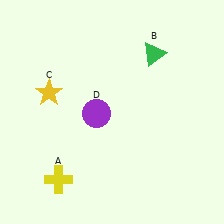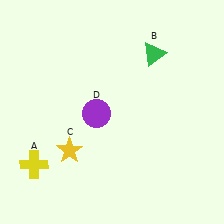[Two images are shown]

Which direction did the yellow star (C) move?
The yellow star (C) moved down.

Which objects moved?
The objects that moved are: the yellow cross (A), the yellow star (C).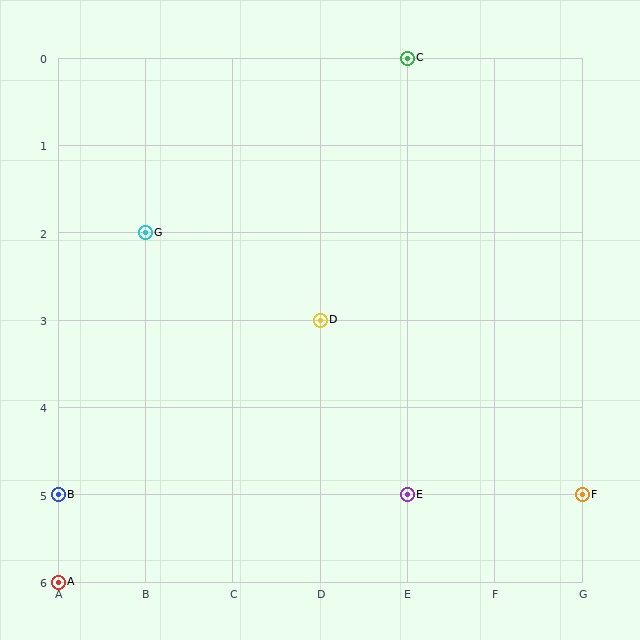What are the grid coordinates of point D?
Point D is at grid coordinates (D, 3).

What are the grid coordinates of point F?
Point F is at grid coordinates (G, 5).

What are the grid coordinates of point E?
Point E is at grid coordinates (E, 5).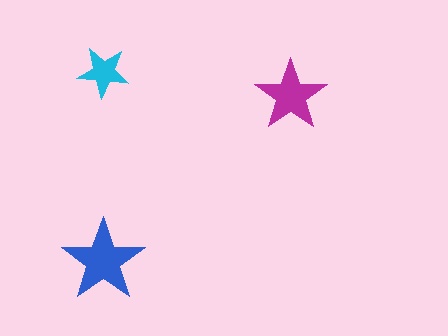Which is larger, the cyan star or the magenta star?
The magenta one.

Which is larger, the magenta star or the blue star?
The blue one.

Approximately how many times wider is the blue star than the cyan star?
About 1.5 times wider.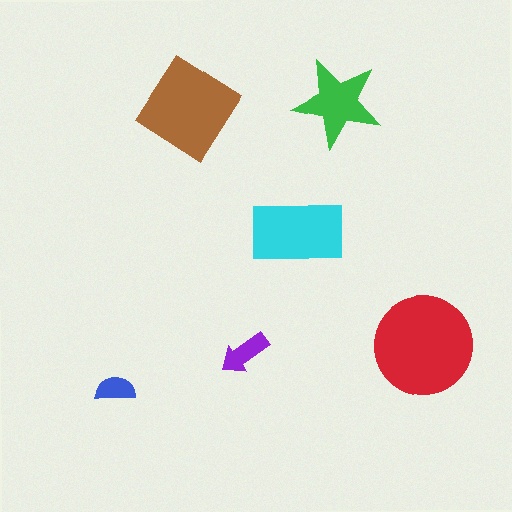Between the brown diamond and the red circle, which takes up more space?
The red circle.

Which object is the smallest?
The blue semicircle.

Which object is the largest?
The red circle.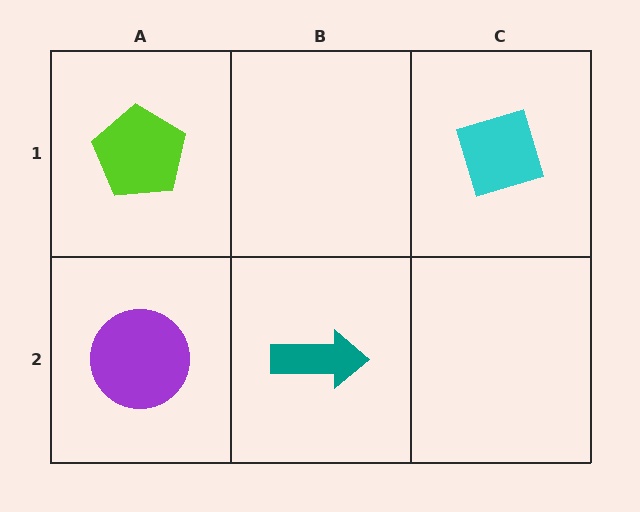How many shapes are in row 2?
2 shapes.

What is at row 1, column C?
A cyan diamond.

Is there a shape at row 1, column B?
No, that cell is empty.